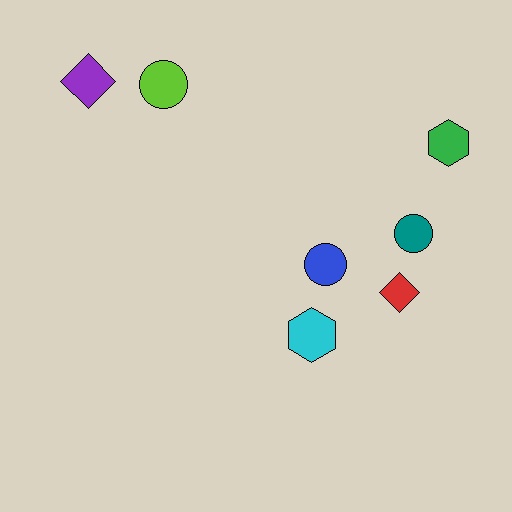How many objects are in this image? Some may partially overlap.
There are 7 objects.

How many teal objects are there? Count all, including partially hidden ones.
There is 1 teal object.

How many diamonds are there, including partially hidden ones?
There are 2 diamonds.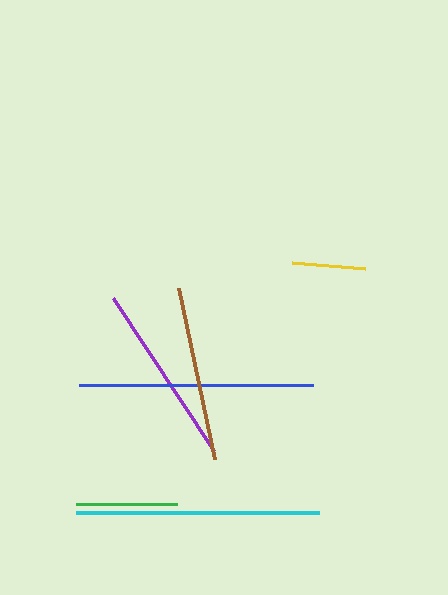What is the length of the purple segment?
The purple segment is approximately 183 pixels long.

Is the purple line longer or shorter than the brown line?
The purple line is longer than the brown line.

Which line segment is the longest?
The cyan line is the longest at approximately 243 pixels.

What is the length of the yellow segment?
The yellow segment is approximately 73 pixels long.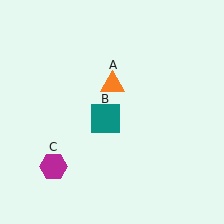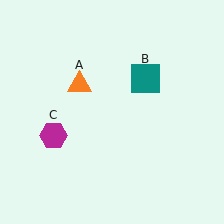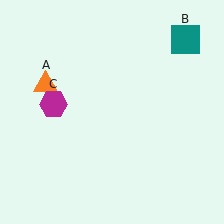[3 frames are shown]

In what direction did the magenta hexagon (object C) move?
The magenta hexagon (object C) moved up.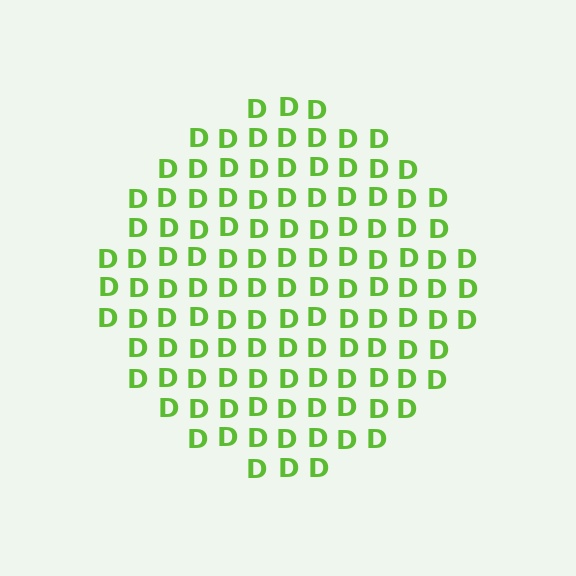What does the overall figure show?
The overall figure shows a circle.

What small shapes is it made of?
It is made of small letter D's.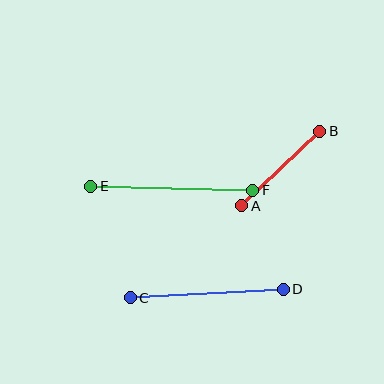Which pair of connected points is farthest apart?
Points E and F are farthest apart.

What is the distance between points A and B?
The distance is approximately 108 pixels.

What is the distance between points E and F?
The distance is approximately 162 pixels.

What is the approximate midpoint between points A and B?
The midpoint is at approximately (281, 169) pixels.